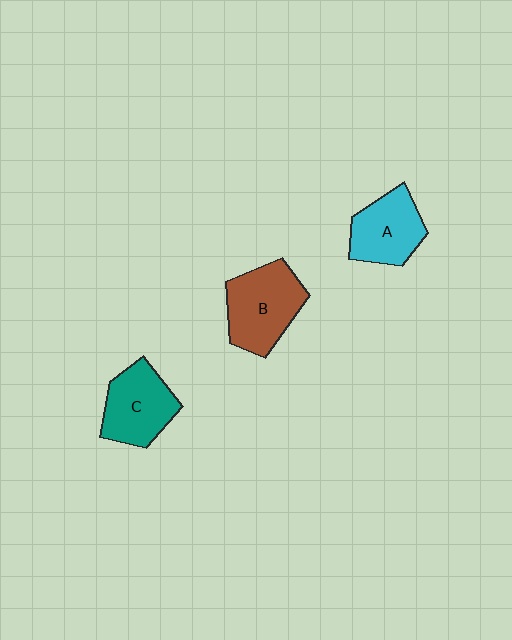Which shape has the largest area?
Shape B (brown).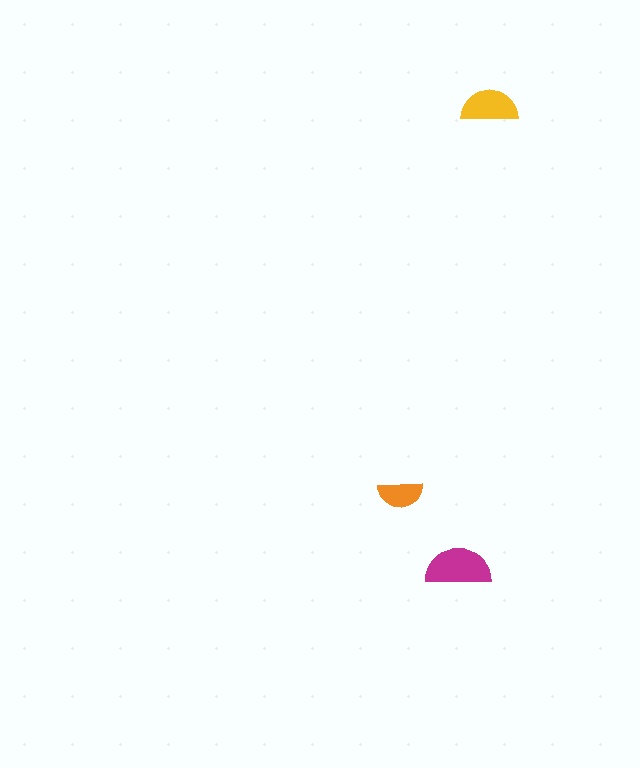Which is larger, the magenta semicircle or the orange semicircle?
The magenta one.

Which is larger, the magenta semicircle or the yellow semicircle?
The magenta one.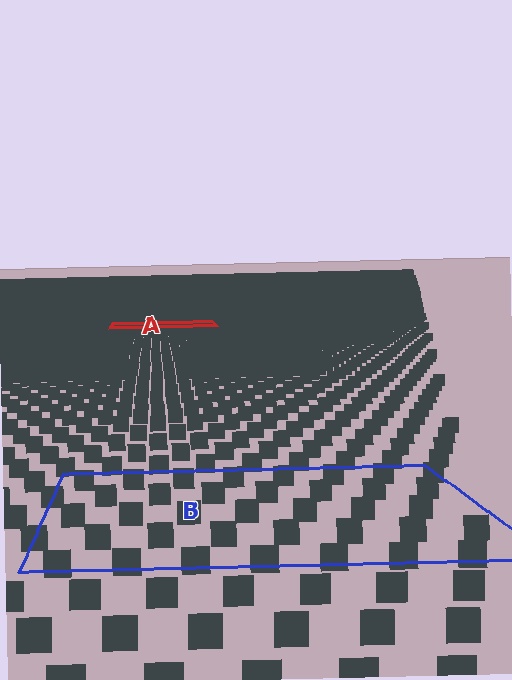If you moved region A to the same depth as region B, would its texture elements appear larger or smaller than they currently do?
They would appear larger. At a closer depth, the same texture elements are projected at a bigger on-screen size.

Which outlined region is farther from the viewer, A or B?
Region A is farther from the viewer — the texture elements inside it appear smaller and more densely packed.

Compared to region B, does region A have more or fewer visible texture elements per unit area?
Region A has more texture elements per unit area — they are packed more densely because it is farther away.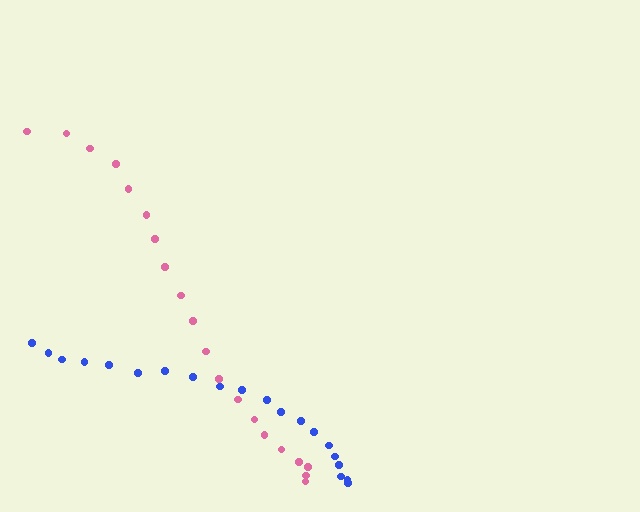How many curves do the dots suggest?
There are 2 distinct paths.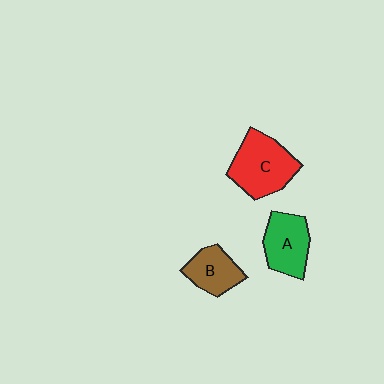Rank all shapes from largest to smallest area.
From largest to smallest: C (red), A (green), B (brown).